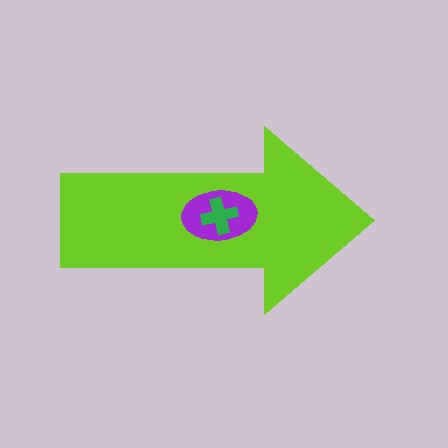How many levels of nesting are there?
3.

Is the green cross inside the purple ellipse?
Yes.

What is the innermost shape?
The green cross.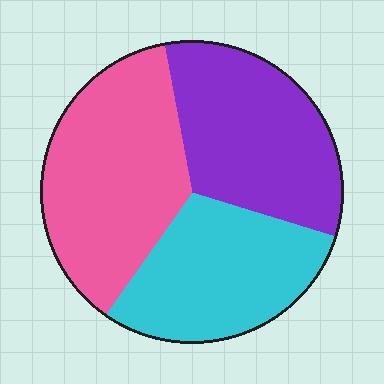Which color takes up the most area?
Pink, at roughly 35%.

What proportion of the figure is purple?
Purple takes up between a sixth and a third of the figure.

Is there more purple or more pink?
Pink.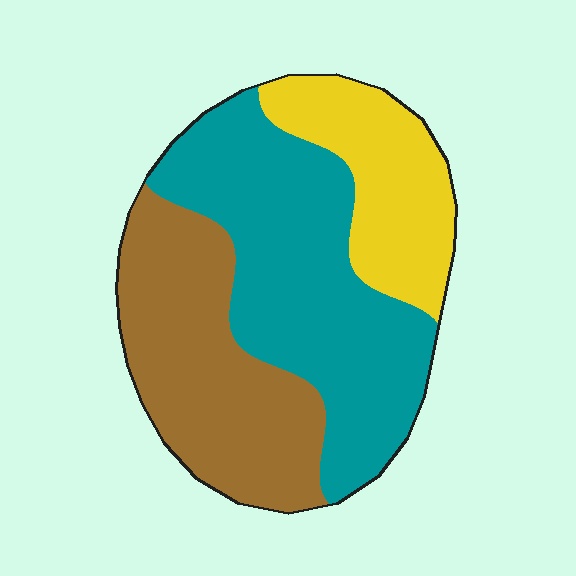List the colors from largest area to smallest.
From largest to smallest: teal, brown, yellow.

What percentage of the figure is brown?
Brown takes up about one third (1/3) of the figure.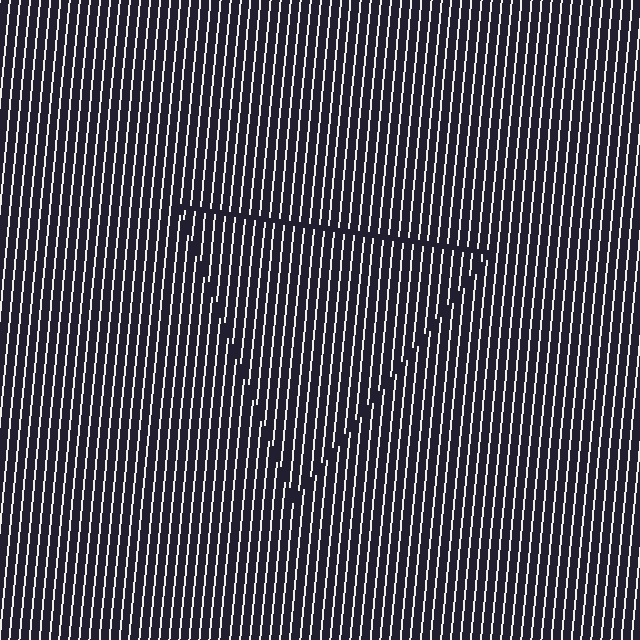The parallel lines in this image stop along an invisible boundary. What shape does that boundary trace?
An illusory triangle. The interior of the shape contains the same grating, shifted by half a period — the contour is defined by the phase discontinuity where line-ends from the inner and outer gratings abut.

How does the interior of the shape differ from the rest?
The interior of the shape contains the same grating, shifted by half a period — the contour is defined by the phase discontinuity where line-ends from the inner and outer gratings abut.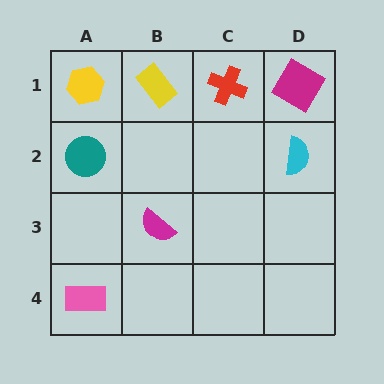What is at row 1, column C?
A red cross.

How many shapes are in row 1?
4 shapes.